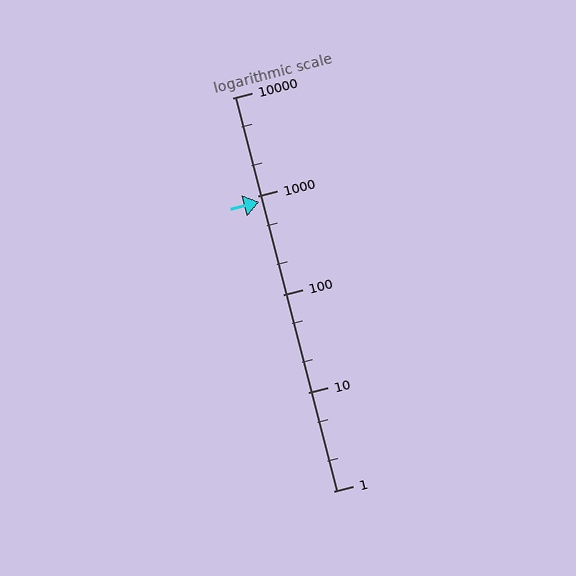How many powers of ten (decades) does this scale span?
The scale spans 4 decades, from 1 to 10000.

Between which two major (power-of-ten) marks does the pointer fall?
The pointer is between 100 and 1000.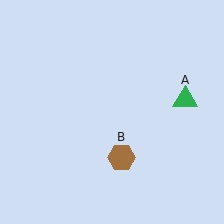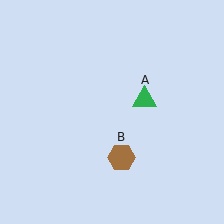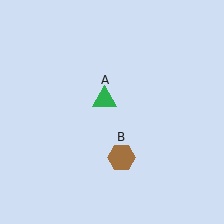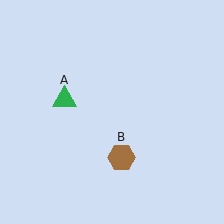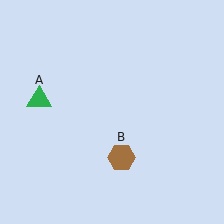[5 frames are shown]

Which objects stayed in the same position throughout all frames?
Brown hexagon (object B) remained stationary.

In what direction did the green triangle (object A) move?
The green triangle (object A) moved left.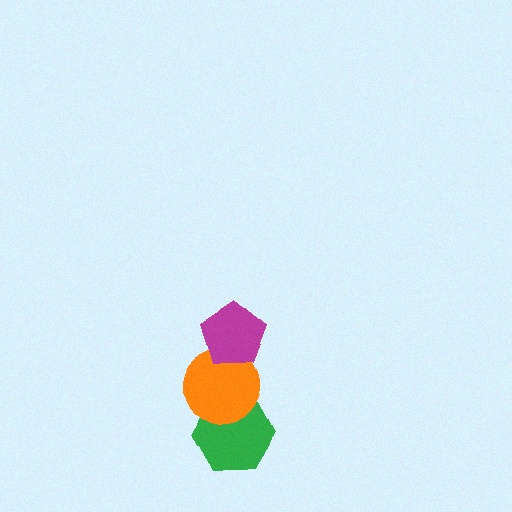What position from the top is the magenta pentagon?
The magenta pentagon is 1st from the top.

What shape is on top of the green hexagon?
The orange circle is on top of the green hexagon.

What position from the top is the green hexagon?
The green hexagon is 3rd from the top.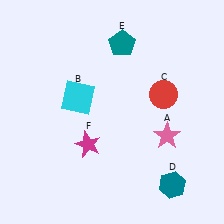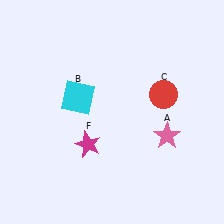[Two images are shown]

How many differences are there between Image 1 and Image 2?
There are 2 differences between the two images.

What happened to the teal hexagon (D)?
The teal hexagon (D) was removed in Image 2. It was in the bottom-right area of Image 1.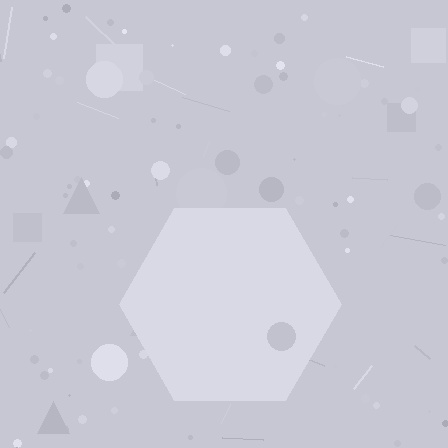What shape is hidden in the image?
A hexagon is hidden in the image.